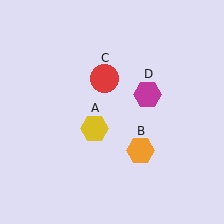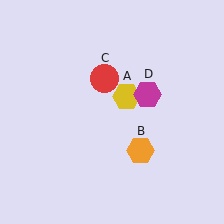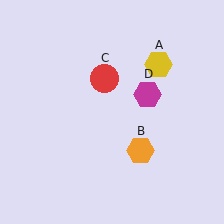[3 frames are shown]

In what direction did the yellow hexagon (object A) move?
The yellow hexagon (object A) moved up and to the right.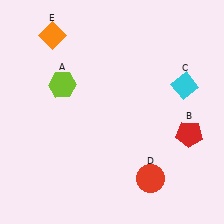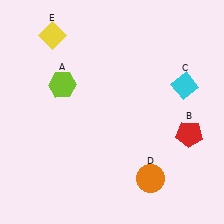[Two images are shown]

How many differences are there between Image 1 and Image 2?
There are 2 differences between the two images.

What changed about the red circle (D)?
In Image 1, D is red. In Image 2, it changed to orange.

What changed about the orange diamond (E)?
In Image 1, E is orange. In Image 2, it changed to yellow.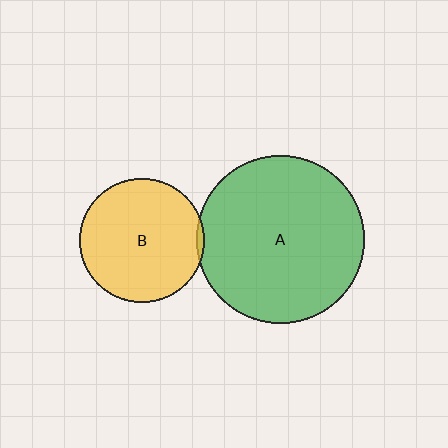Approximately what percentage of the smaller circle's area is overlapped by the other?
Approximately 5%.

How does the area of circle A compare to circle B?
Approximately 1.8 times.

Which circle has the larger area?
Circle A (green).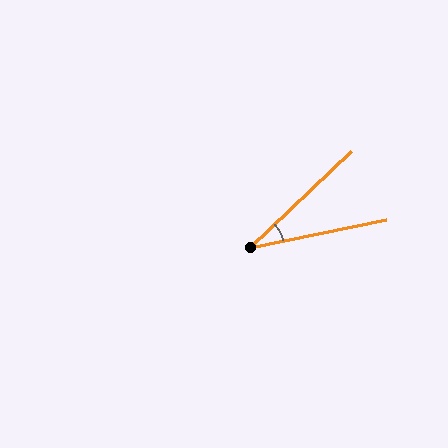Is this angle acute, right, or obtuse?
It is acute.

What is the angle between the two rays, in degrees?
Approximately 32 degrees.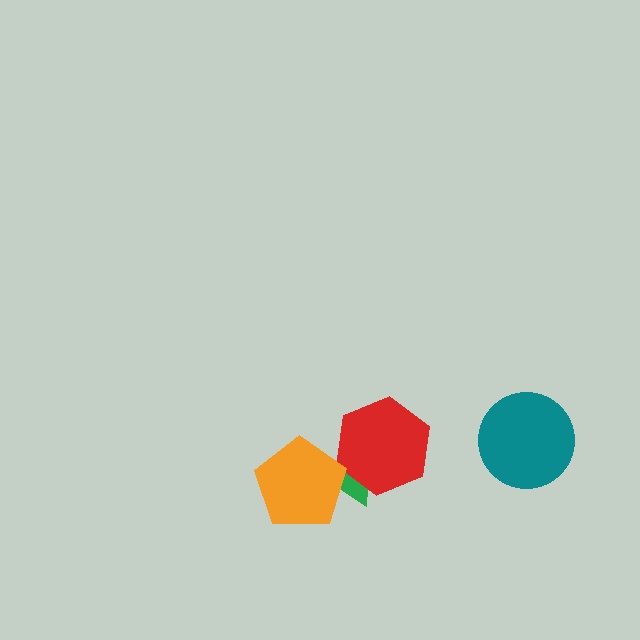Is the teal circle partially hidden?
No, no other shape covers it.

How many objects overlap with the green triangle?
2 objects overlap with the green triangle.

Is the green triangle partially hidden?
Yes, it is partially covered by another shape.